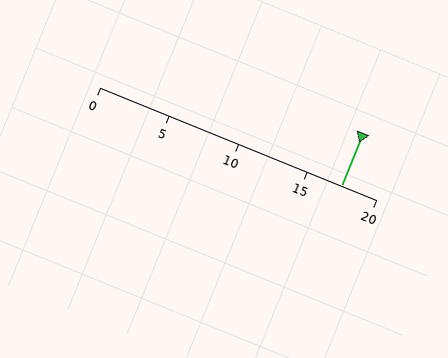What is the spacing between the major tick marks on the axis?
The major ticks are spaced 5 apart.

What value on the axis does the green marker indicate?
The marker indicates approximately 17.5.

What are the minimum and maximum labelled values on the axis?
The axis runs from 0 to 20.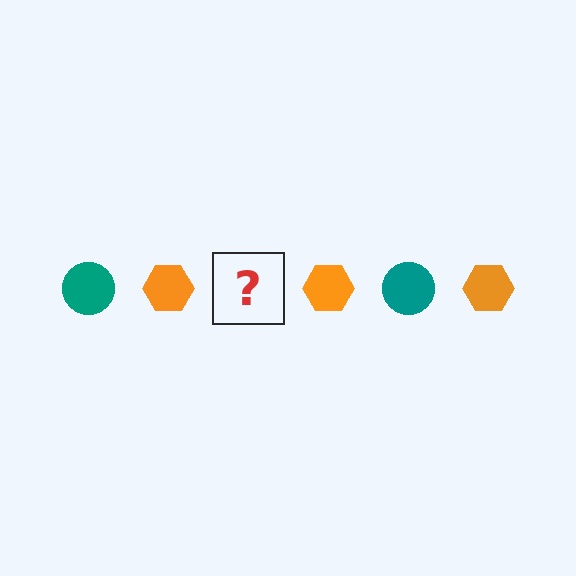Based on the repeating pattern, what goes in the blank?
The blank should be a teal circle.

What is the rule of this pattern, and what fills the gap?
The rule is that the pattern alternates between teal circle and orange hexagon. The gap should be filled with a teal circle.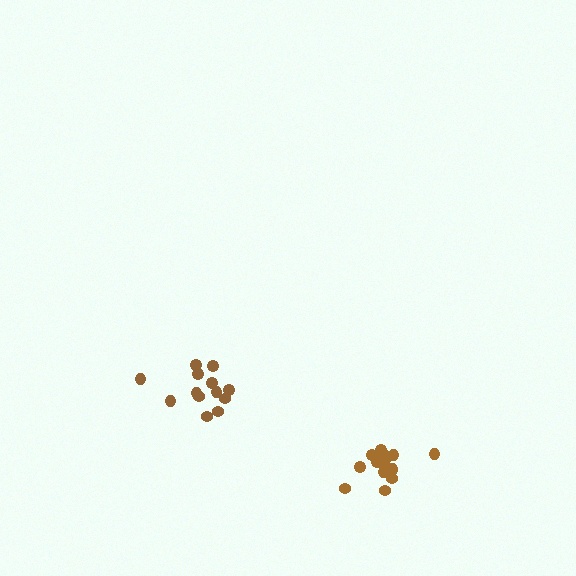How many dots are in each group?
Group 1: 15 dots, Group 2: 13 dots (28 total).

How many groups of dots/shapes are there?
There are 2 groups.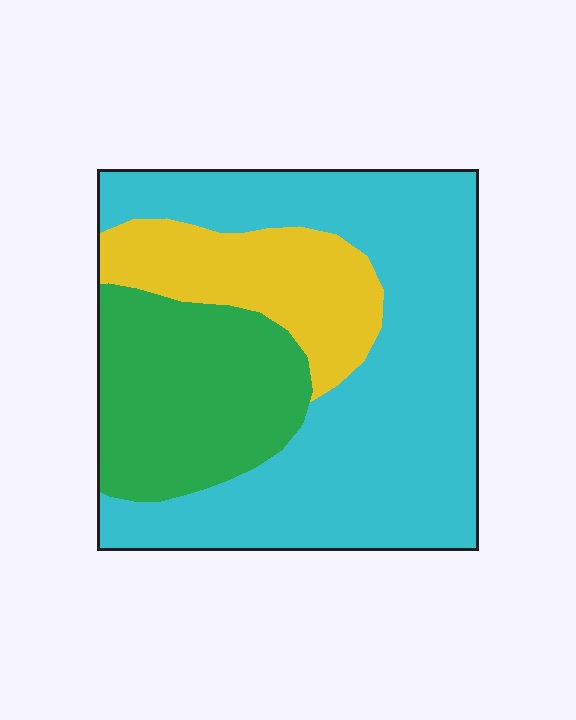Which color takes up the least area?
Yellow, at roughly 20%.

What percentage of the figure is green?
Green takes up between a quarter and a half of the figure.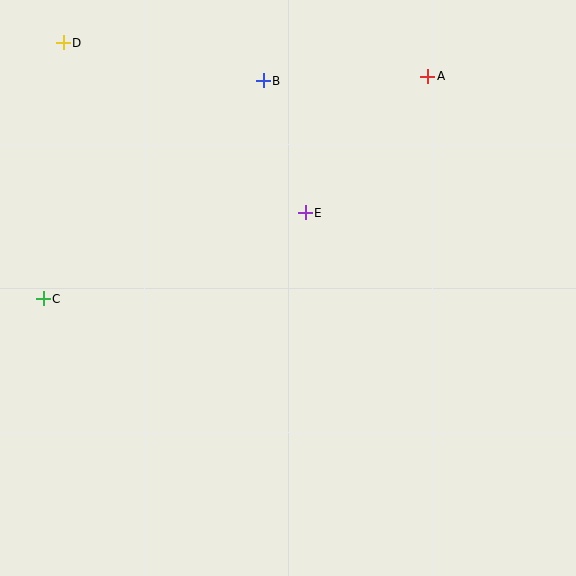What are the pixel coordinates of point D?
Point D is at (63, 43).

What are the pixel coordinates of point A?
Point A is at (428, 76).